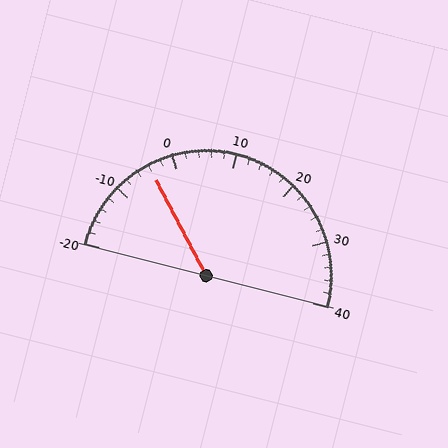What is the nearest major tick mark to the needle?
The nearest major tick mark is 0.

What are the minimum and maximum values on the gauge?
The gauge ranges from -20 to 40.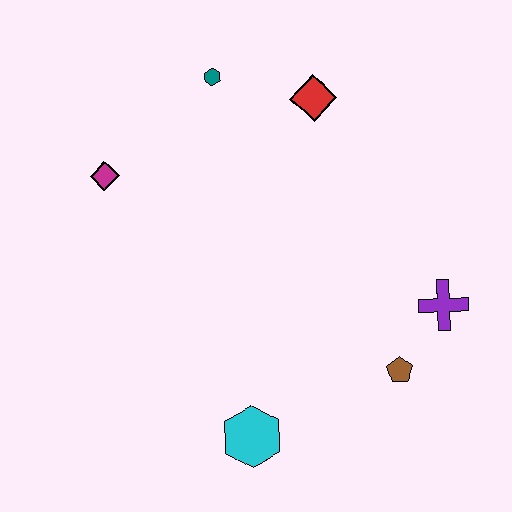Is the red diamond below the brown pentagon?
No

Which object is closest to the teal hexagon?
The red diamond is closest to the teal hexagon.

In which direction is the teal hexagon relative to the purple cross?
The teal hexagon is above the purple cross.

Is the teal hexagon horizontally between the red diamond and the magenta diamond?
Yes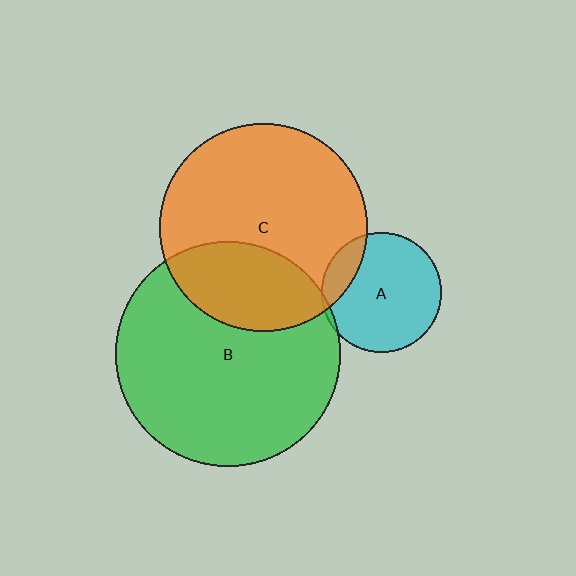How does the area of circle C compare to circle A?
Approximately 3.0 times.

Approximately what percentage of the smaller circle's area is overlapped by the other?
Approximately 15%.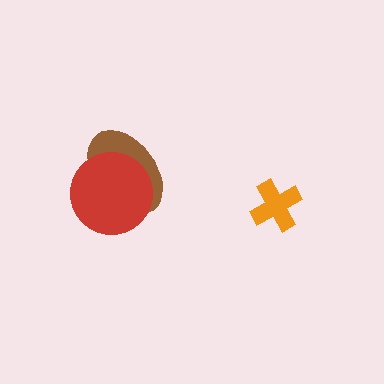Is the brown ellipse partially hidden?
Yes, it is partially covered by another shape.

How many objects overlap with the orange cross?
0 objects overlap with the orange cross.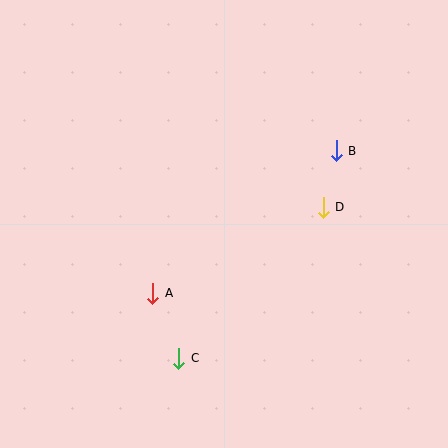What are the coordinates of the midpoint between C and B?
The midpoint between C and B is at (258, 255).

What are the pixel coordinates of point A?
Point A is at (153, 293).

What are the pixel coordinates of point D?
Point D is at (323, 207).